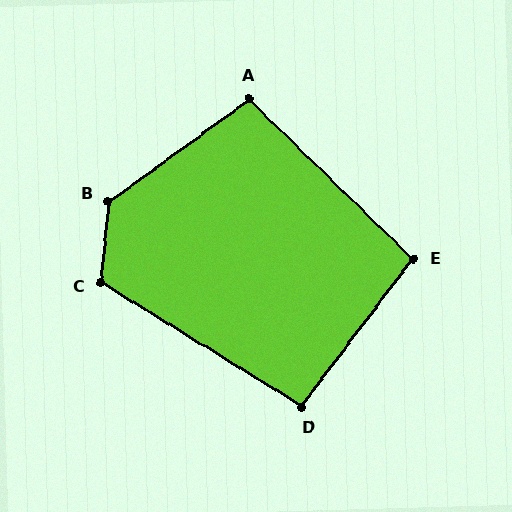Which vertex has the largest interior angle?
B, at approximately 131 degrees.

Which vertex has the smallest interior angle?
D, at approximately 95 degrees.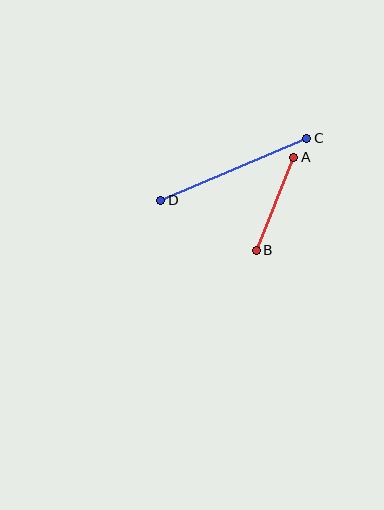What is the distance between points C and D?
The distance is approximately 159 pixels.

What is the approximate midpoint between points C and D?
The midpoint is at approximately (234, 169) pixels.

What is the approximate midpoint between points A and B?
The midpoint is at approximately (275, 204) pixels.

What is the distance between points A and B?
The distance is approximately 100 pixels.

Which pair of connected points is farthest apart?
Points C and D are farthest apart.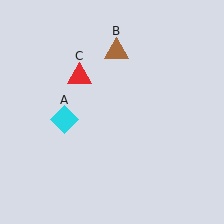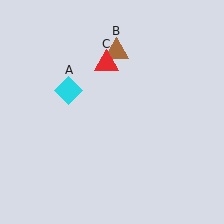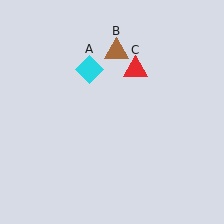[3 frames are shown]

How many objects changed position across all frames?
2 objects changed position: cyan diamond (object A), red triangle (object C).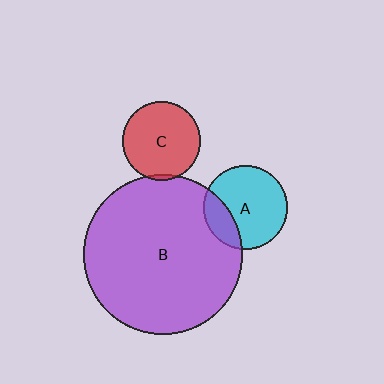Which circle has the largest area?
Circle B (purple).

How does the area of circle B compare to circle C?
Approximately 4.1 times.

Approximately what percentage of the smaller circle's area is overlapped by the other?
Approximately 25%.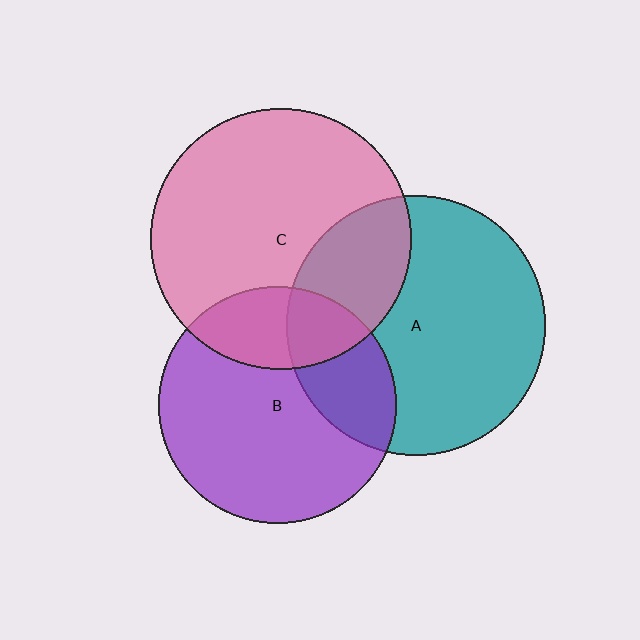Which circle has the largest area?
Circle C (pink).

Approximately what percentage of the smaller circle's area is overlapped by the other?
Approximately 25%.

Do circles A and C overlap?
Yes.